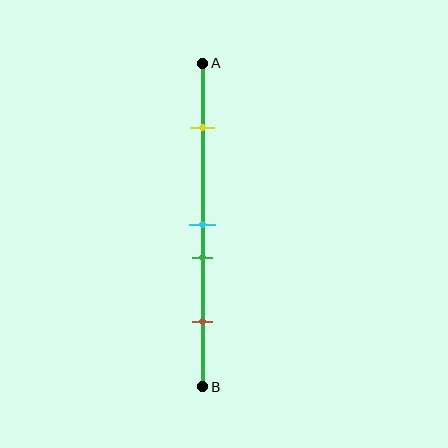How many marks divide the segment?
There are 4 marks dividing the segment.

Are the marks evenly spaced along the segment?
No, the marks are not evenly spaced.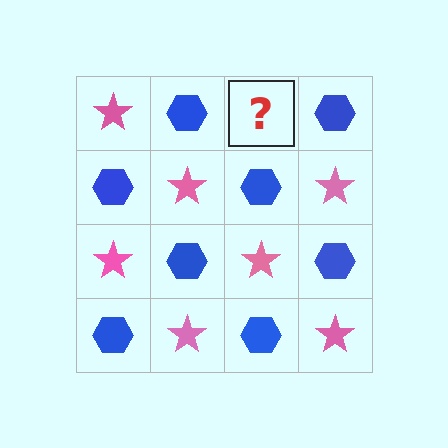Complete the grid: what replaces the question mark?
The question mark should be replaced with a pink star.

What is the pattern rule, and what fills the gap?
The rule is that it alternates pink star and blue hexagon in a checkerboard pattern. The gap should be filled with a pink star.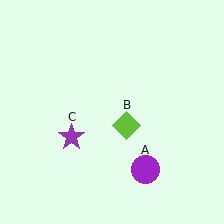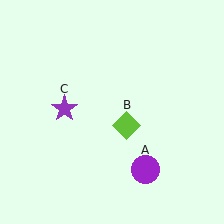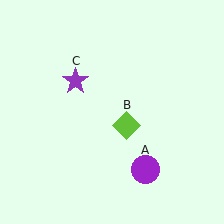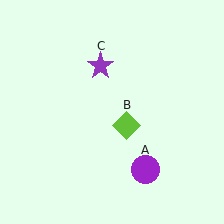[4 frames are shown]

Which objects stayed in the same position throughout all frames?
Purple circle (object A) and lime diamond (object B) remained stationary.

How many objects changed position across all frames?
1 object changed position: purple star (object C).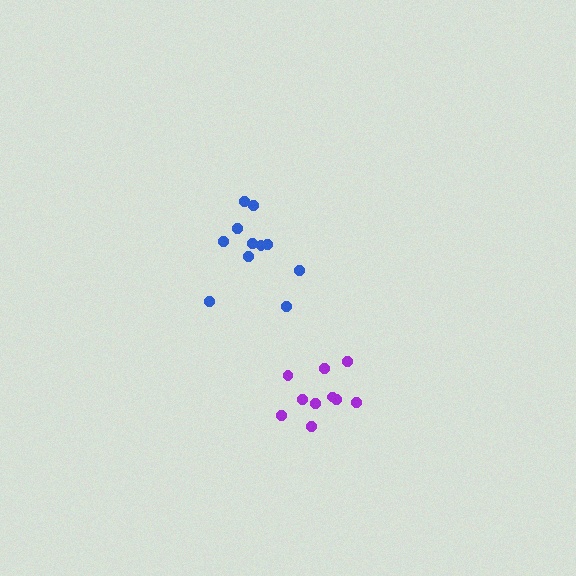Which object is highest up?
The blue cluster is topmost.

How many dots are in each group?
Group 1: 10 dots, Group 2: 11 dots (21 total).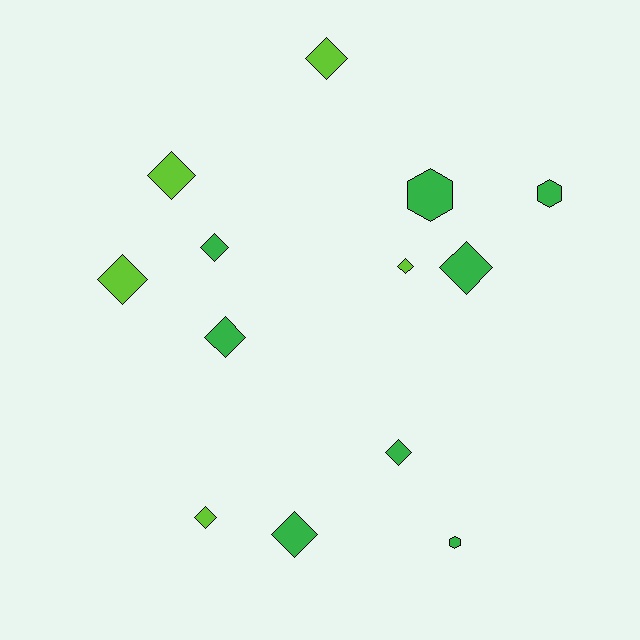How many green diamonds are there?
There are 5 green diamonds.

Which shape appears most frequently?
Diamond, with 10 objects.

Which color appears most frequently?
Green, with 8 objects.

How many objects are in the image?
There are 13 objects.